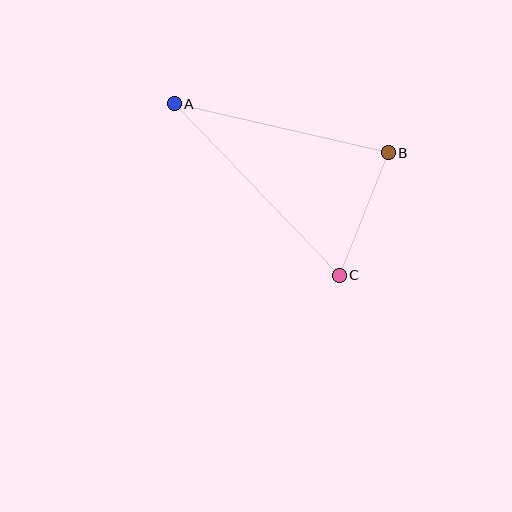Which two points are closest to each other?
Points B and C are closest to each other.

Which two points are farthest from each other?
Points A and C are farthest from each other.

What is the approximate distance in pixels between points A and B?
The distance between A and B is approximately 220 pixels.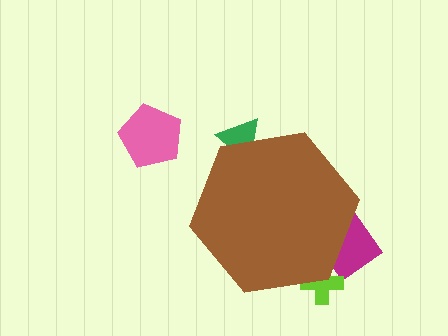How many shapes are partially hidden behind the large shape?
3 shapes are partially hidden.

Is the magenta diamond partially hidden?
Yes, the magenta diamond is partially hidden behind the brown hexagon.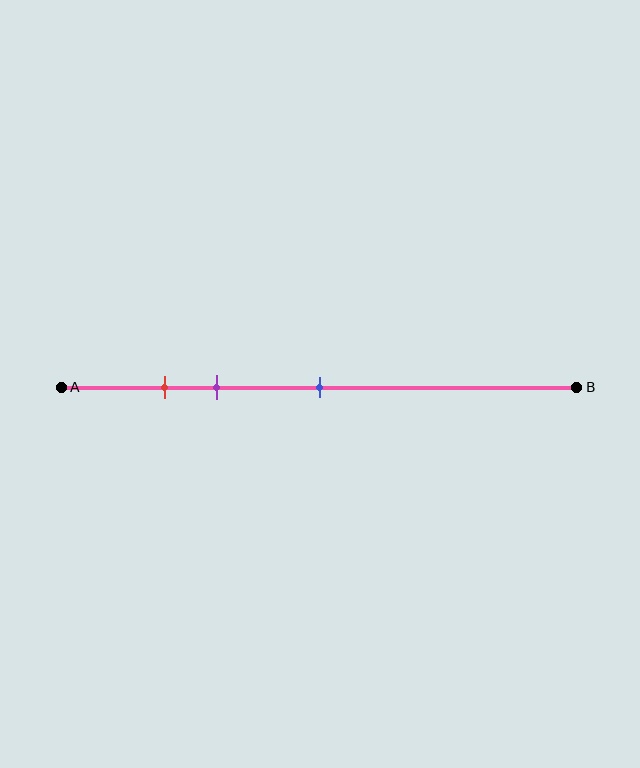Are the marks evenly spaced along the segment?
No, the marks are not evenly spaced.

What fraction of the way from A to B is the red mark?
The red mark is approximately 20% (0.2) of the way from A to B.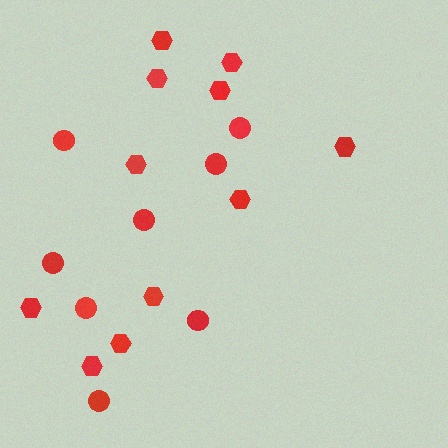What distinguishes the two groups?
There are 2 groups: one group of hexagons (11) and one group of circles (8).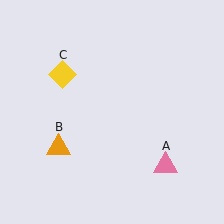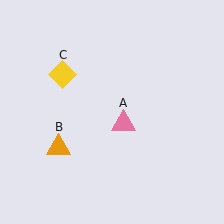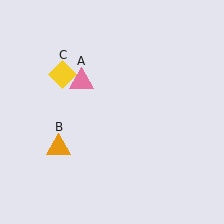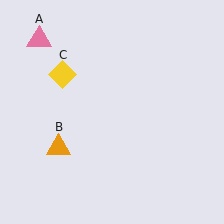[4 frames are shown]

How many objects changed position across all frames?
1 object changed position: pink triangle (object A).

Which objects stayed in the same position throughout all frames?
Orange triangle (object B) and yellow diamond (object C) remained stationary.